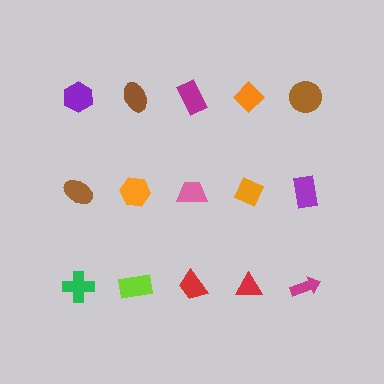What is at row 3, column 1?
A green cross.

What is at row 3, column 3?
A red trapezoid.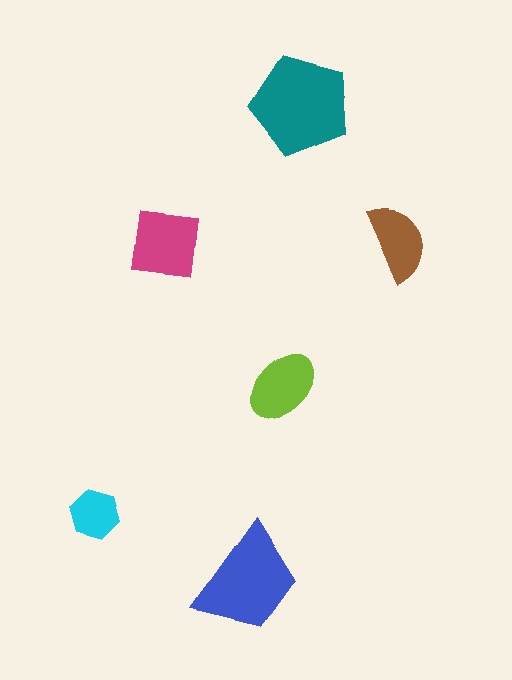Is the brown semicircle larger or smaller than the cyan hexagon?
Larger.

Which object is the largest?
The teal pentagon.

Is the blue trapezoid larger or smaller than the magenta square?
Larger.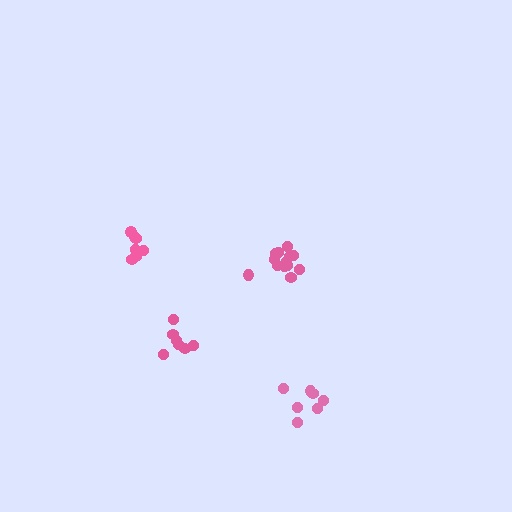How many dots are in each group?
Group 1: 7 dots, Group 2: 7 dots, Group 3: 13 dots, Group 4: 7 dots (34 total).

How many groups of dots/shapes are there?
There are 4 groups.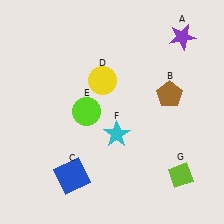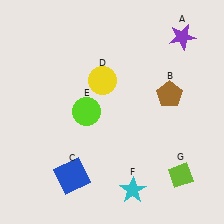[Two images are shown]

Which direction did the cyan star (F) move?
The cyan star (F) moved down.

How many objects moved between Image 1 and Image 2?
1 object moved between the two images.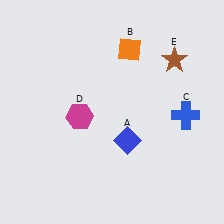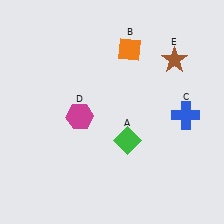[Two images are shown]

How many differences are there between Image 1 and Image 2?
There is 1 difference between the two images.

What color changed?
The diamond (A) changed from blue in Image 1 to green in Image 2.